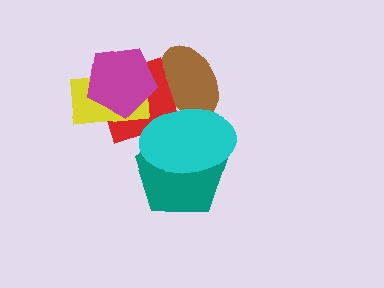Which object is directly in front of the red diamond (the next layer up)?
The yellow rectangle is directly in front of the red diamond.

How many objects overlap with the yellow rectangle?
2 objects overlap with the yellow rectangle.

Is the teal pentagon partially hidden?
Yes, it is partially covered by another shape.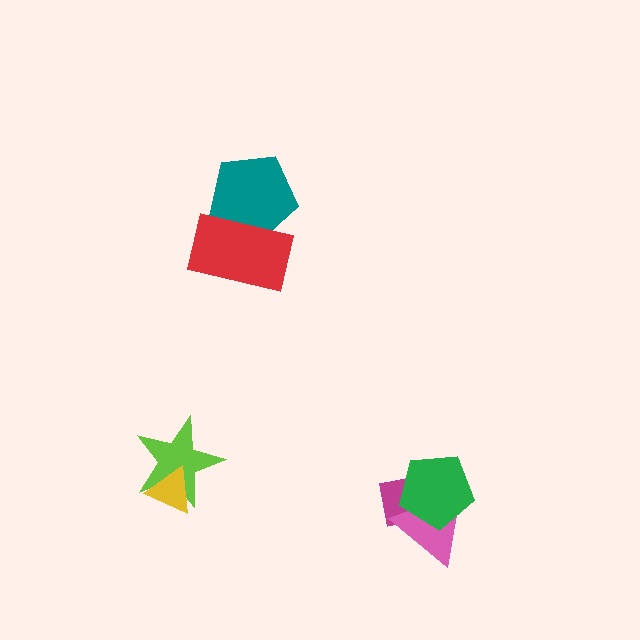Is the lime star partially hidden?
Yes, it is partially covered by another shape.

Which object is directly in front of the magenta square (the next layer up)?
The pink triangle is directly in front of the magenta square.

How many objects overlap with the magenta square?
2 objects overlap with the magenta square.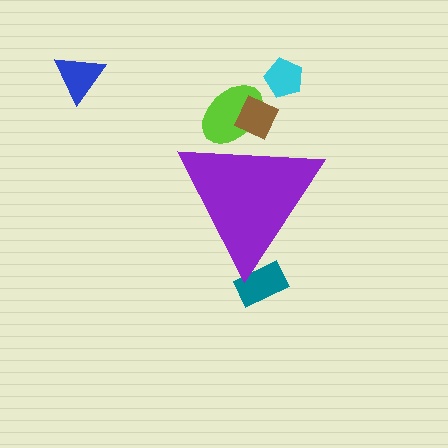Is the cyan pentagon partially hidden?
No, the cyan pentagon is fully visible.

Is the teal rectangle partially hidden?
Yes, the teal rectangle is partially hidden behind the purple triangle.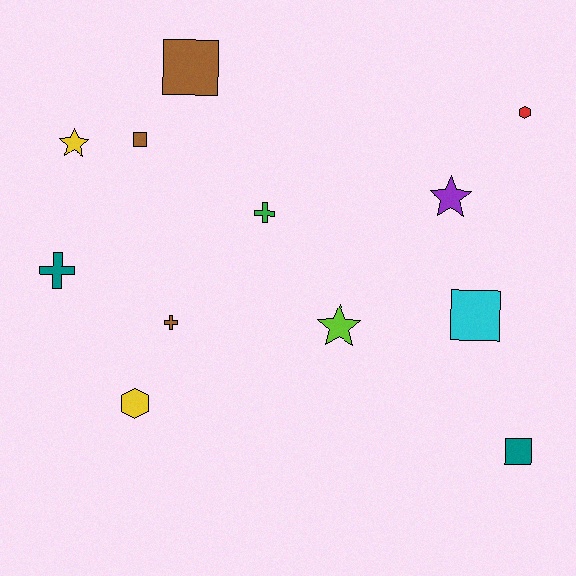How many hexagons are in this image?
There are 2 hexagons.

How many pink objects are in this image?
There are no pink objects.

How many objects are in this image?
There are 12 objects.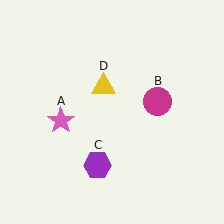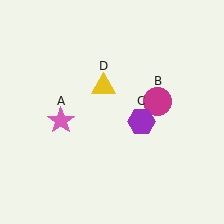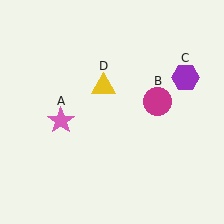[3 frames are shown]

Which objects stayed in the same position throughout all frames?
Pink star (object A) and magenta circle (object B) and yellow triangle (object D) remained stationary.